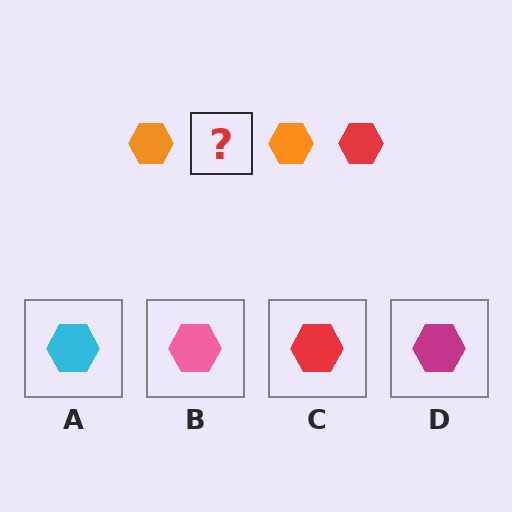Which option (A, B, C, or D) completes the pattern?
C.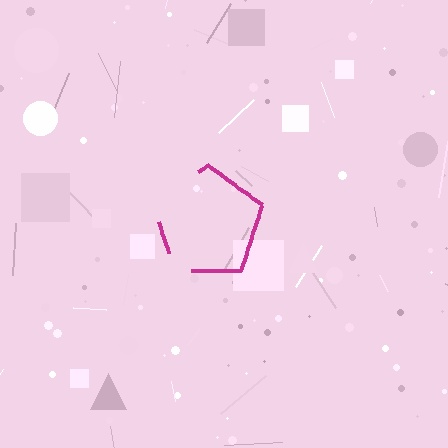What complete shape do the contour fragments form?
The contour fragments form a pentagon.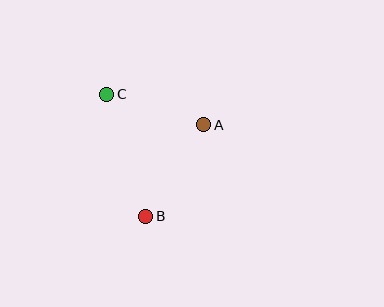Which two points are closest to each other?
Points A and C are closest to each other.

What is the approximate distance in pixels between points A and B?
The distance between A and B is approximately 109 pixels.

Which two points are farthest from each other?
Points B and C are farthest from each other.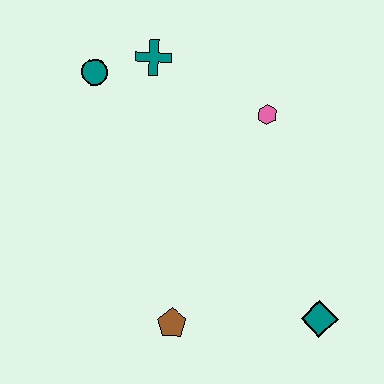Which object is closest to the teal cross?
The teal circle is closest to the teal cross.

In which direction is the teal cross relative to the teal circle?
The teal cross is to the right of the teal circle.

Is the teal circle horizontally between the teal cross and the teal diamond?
No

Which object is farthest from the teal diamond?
The teal circle is farthest from the teal diamond.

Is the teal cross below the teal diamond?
No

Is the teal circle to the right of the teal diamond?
No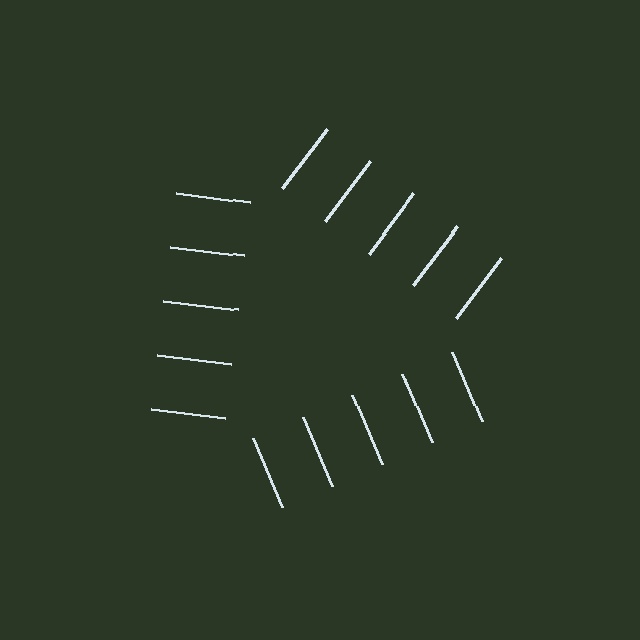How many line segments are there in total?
15 — 5 along each of the 3 edges.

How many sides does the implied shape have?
3 sides — the line-ends trace a triangle.